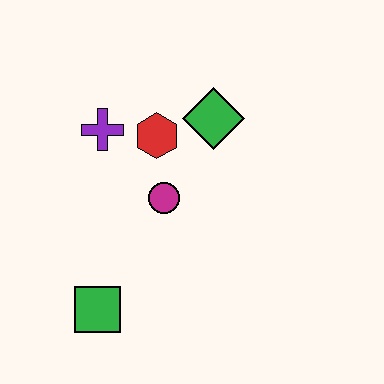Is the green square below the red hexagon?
Yes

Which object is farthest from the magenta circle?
The green square is farthest from the magenta circle.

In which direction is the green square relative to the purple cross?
The green square is below the purple cross.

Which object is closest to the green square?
The magenta circle is closest to the green square.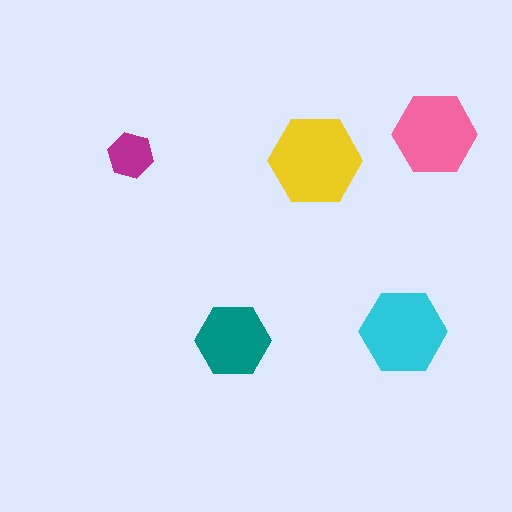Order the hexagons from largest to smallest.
the yellow one, the cyan one, the pink one, the teal one, the magenta one.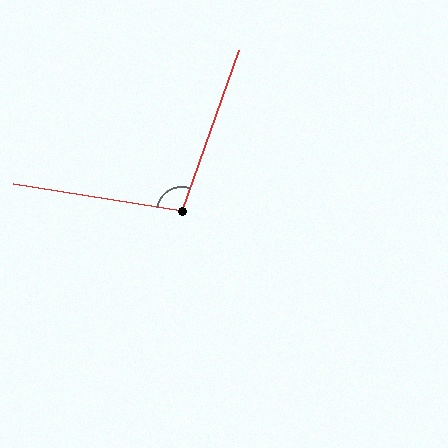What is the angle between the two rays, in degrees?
Approximately 100 degrees.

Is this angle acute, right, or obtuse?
It is obtuse.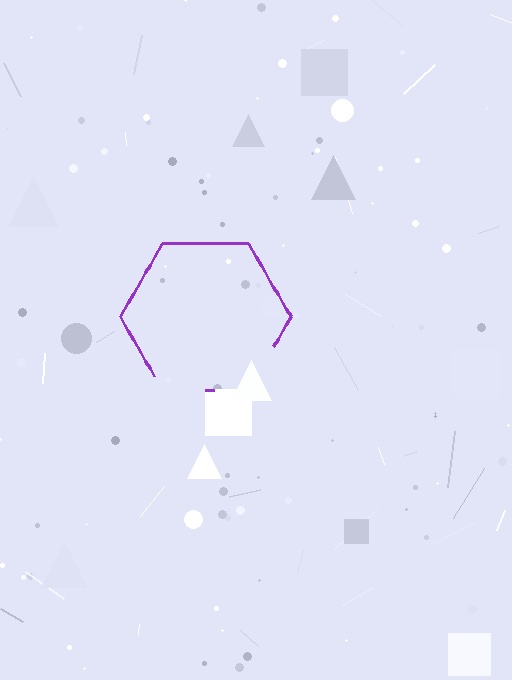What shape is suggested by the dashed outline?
The dashed outline suggests a hexagon.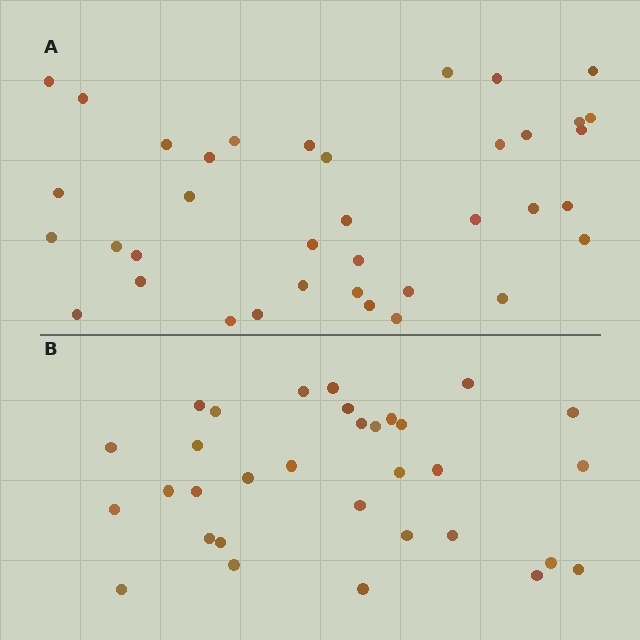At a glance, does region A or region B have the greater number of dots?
Region A (the top region) has more dots.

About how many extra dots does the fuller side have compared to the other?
Region A has about 5 more dots than region B.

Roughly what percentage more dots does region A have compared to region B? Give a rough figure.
About 15% more.